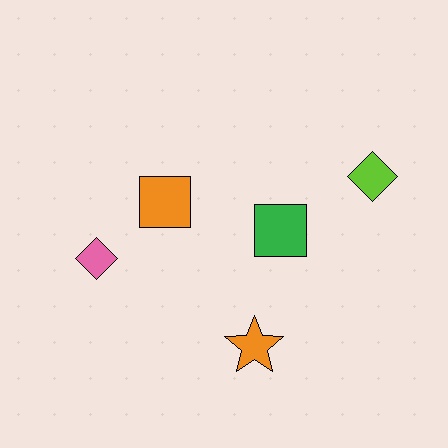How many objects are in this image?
There are 5 objects.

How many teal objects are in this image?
There are no teal objects.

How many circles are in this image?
There are no circles.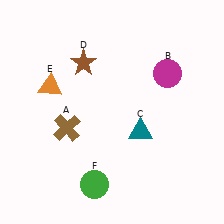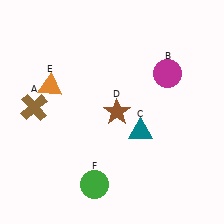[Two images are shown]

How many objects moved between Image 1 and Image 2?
2 objects moved between the two images.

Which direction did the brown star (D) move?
The brown star (D) moved down.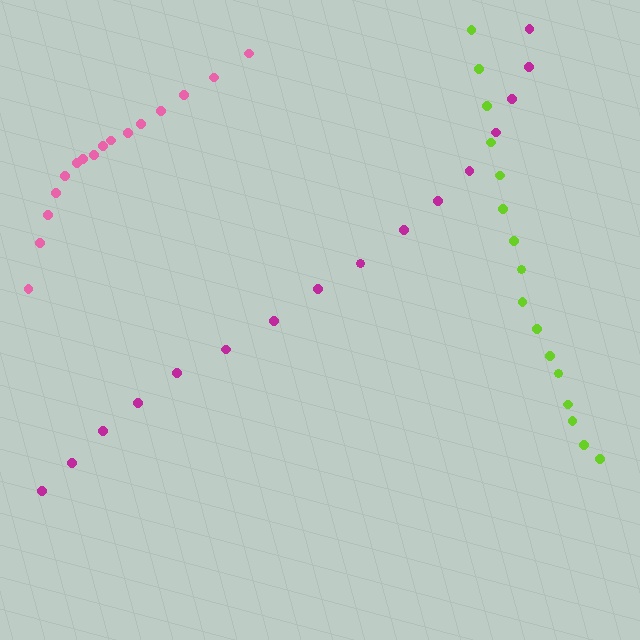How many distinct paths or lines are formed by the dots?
There are 3 distinct paths.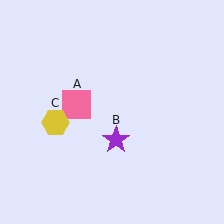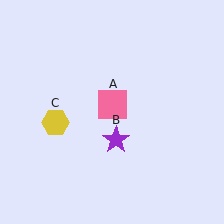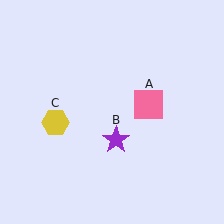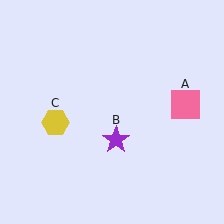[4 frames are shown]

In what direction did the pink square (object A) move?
The pink square (object A) moved right.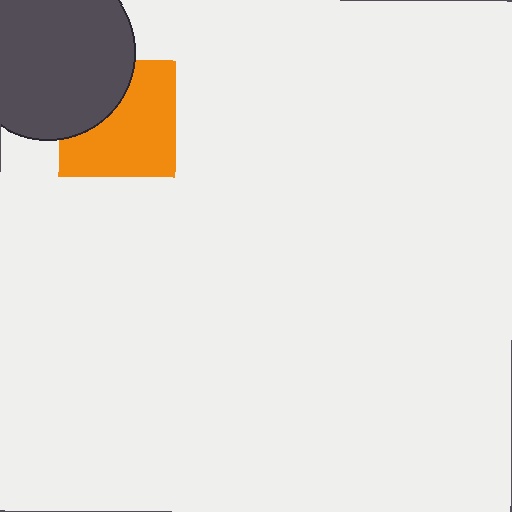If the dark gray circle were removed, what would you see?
You would see the complete orange square.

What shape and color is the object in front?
The object in front is a dark gray circle.